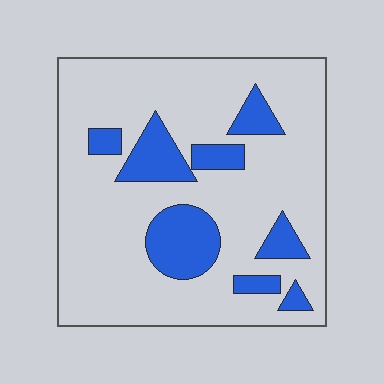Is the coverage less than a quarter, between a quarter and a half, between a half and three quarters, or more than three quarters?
Less than a quarter.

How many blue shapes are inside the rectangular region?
8.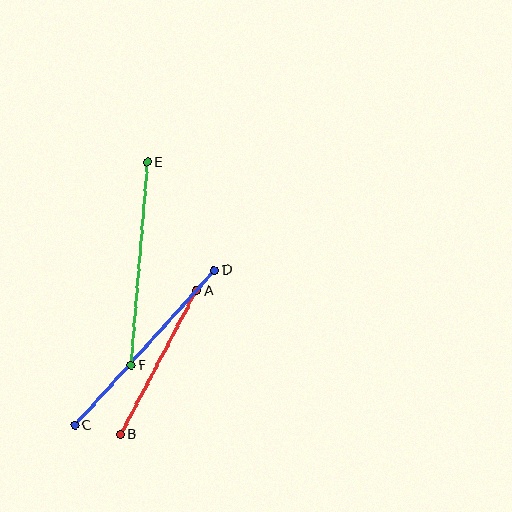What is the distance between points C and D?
The distance is approximately 209 pixels.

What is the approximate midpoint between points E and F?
The midpoint is at approximately (139, 264) pixels.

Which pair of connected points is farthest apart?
Points C and D are farthest apart.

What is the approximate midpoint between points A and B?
The midpoint is at approximately (158, 363) pixels.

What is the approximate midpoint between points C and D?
The midpoint is at approximately (144, 348) pixels.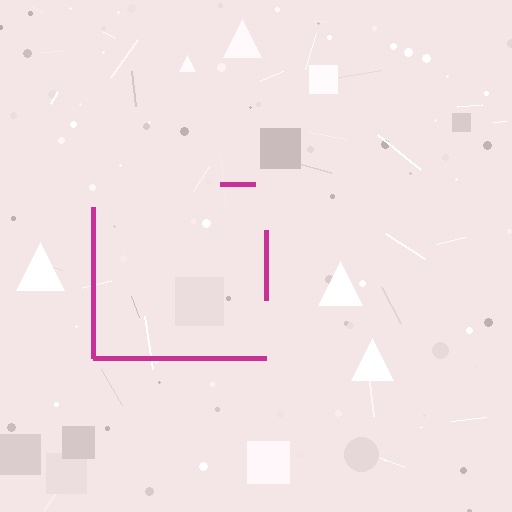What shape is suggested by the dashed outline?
The dashed outline suggests a square.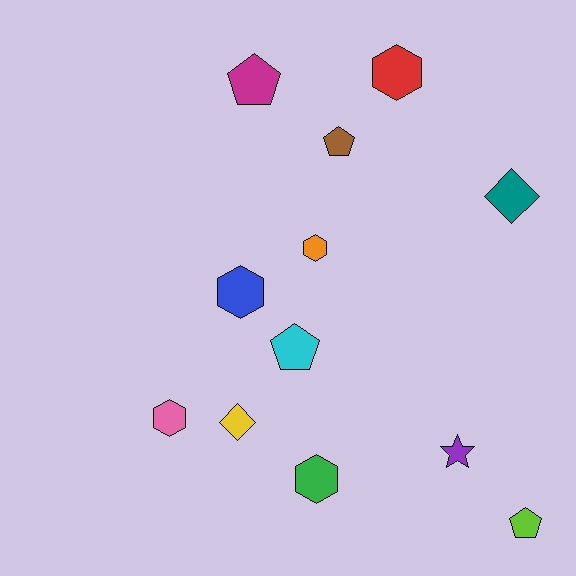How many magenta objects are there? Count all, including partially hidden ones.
There is 1 magenta object.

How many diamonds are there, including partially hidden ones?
There are 2 diamonds.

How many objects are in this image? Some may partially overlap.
There are 12 objects.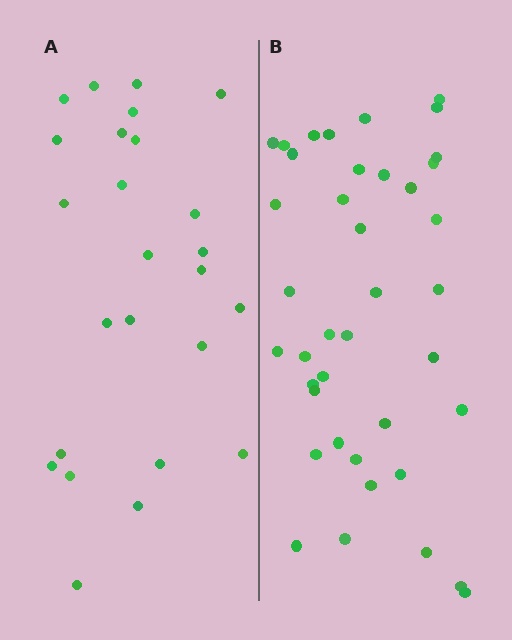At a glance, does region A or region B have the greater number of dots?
Region B (the right region) has more dots.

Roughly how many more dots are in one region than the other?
Region B has approximately 15 more dots than region A.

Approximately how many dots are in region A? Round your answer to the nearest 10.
About 20 dots. (The exact count is 25, which rounds to 20.)